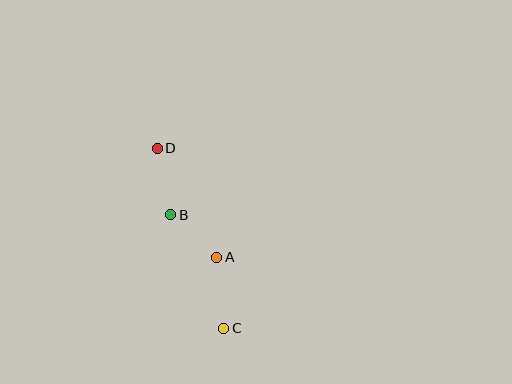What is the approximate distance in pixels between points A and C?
The distance between A and C is approximately 71 pixels.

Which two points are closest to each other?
Points A and B are closest to each other.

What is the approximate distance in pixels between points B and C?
The distance between B and C is approximately 125 pixels.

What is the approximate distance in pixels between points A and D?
The distance between A and D is approximately 124 pixels.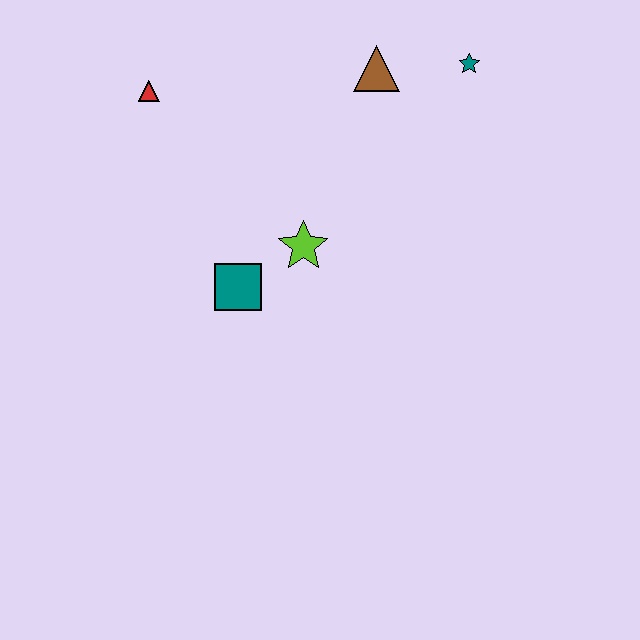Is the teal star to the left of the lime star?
No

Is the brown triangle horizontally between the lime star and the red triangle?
No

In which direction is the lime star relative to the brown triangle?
The lime star is below the brown triangle.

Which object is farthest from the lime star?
The teal star is farthest from the lime star.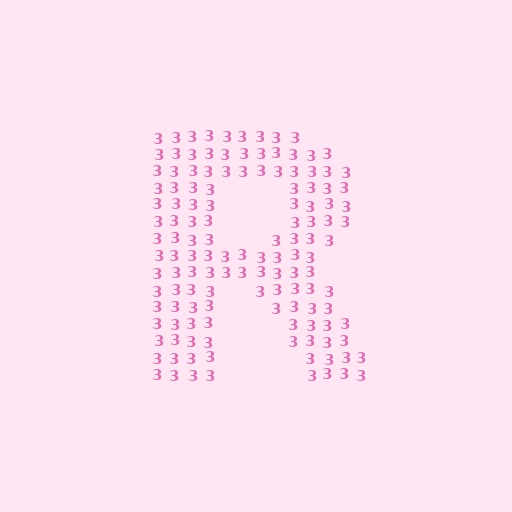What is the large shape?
The large shape is the letter R.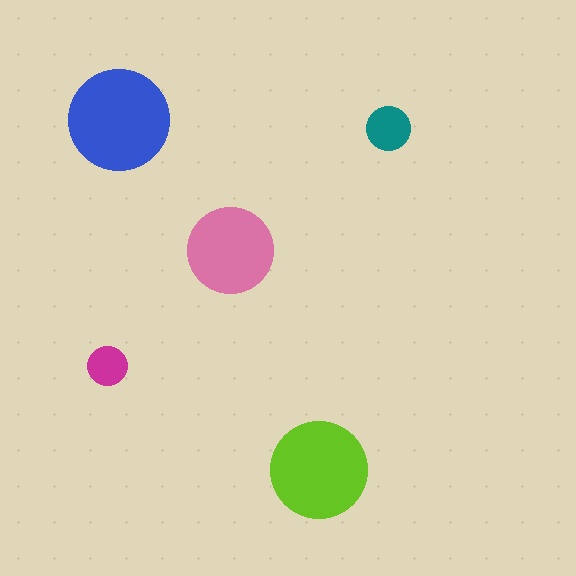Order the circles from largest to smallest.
the blue one, the lime one, the pink one, the teal one, the magenta one.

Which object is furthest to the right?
The teal circle is rightmost.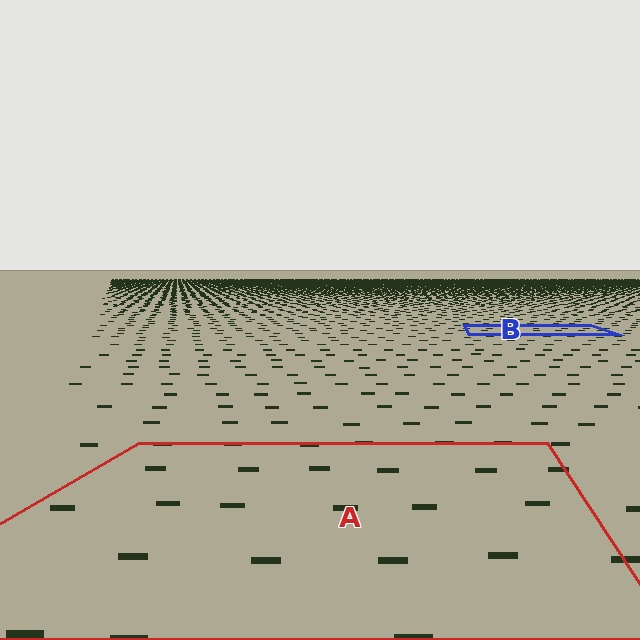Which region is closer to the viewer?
Region A is closer. The texture elements there are larger and more spread out.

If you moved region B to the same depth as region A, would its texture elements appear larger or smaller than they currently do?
They would appear larger. At a closer depth, the same texture elements are projected at a bigger on-screen size.